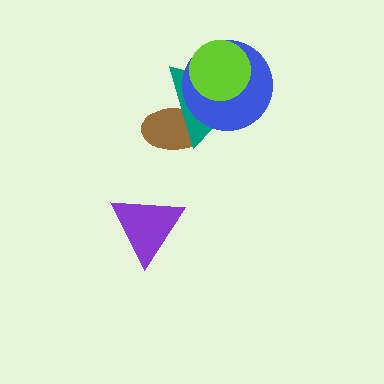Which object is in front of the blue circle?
The lime circle is in front of the blue circle.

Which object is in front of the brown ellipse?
The teal triangle is in front of the brown ellipse.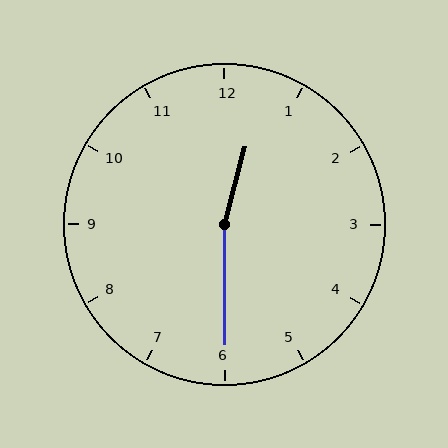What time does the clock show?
12:30.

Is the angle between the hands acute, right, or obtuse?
It is obtuse.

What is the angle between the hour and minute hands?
Approximately 165 degrees.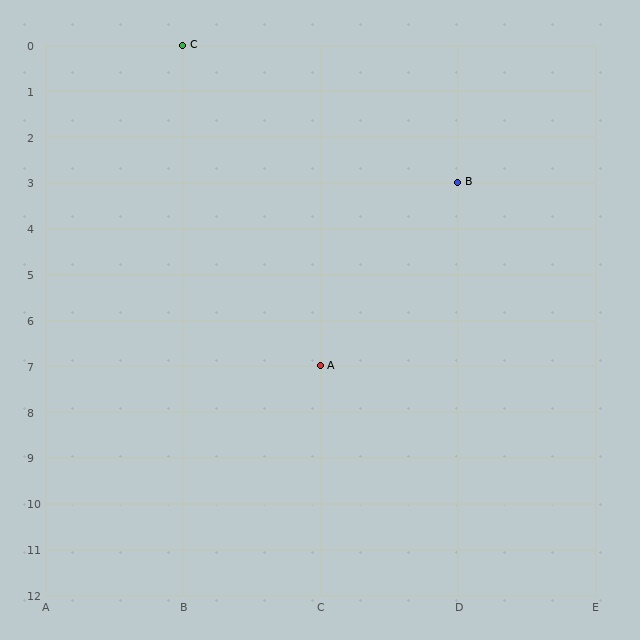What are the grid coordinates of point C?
Point C is at grid coordinates (B, 0).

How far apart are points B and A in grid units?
Points B and A are 1 column and 4 rows apart (about 4.1 grid units diagonally).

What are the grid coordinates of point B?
Point B is at grid coordinates (D, 3).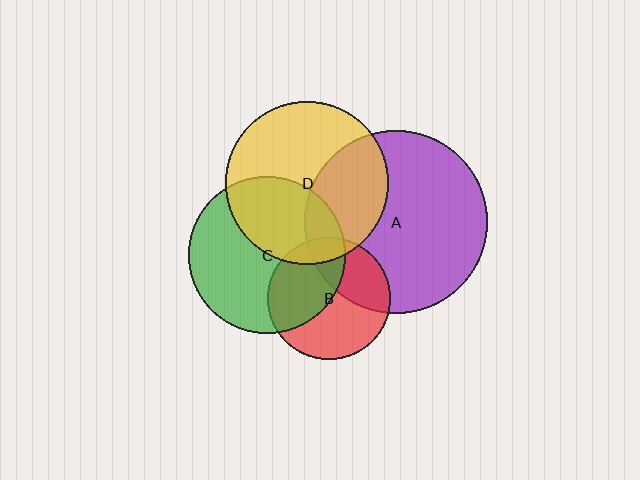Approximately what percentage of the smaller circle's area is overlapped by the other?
Approximately 40%.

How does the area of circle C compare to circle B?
Approximately 1.7 times.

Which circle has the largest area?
Circle A (purple).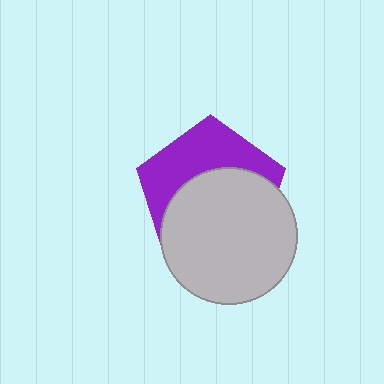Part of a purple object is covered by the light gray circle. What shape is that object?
It is a pentagon.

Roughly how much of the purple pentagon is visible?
A small part of it is visible (roughly 42%).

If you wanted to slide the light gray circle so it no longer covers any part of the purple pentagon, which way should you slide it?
Slide it down — that is the most direct way to separate the two shapes.